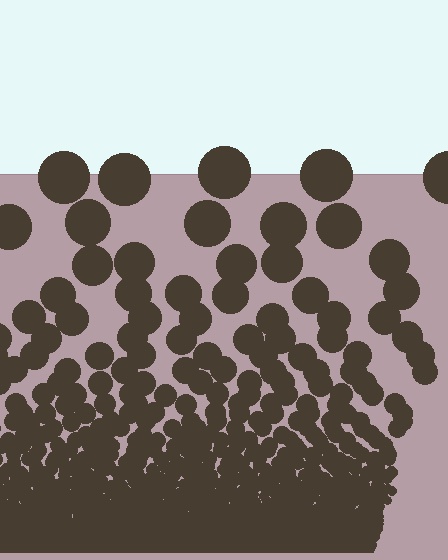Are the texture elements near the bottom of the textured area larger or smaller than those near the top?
Smaller. The gradient is inverted — elements near the bottom are smaller and denser.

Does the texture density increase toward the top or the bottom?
Density increases toward the bottom.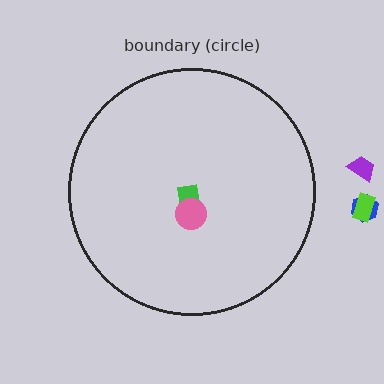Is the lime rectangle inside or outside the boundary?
Outside.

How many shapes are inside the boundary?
2 inside, 3 outside.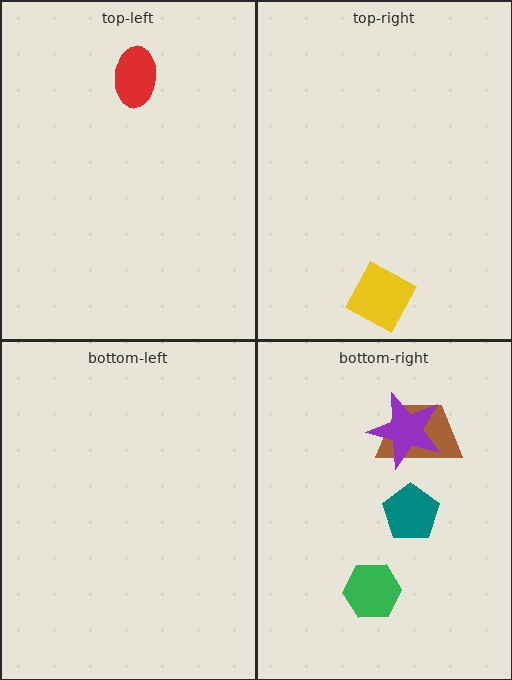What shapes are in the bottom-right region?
The green hexagon, the teal pentagon, the brown trapezoid, the purple star.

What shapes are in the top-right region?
The yellow diamond.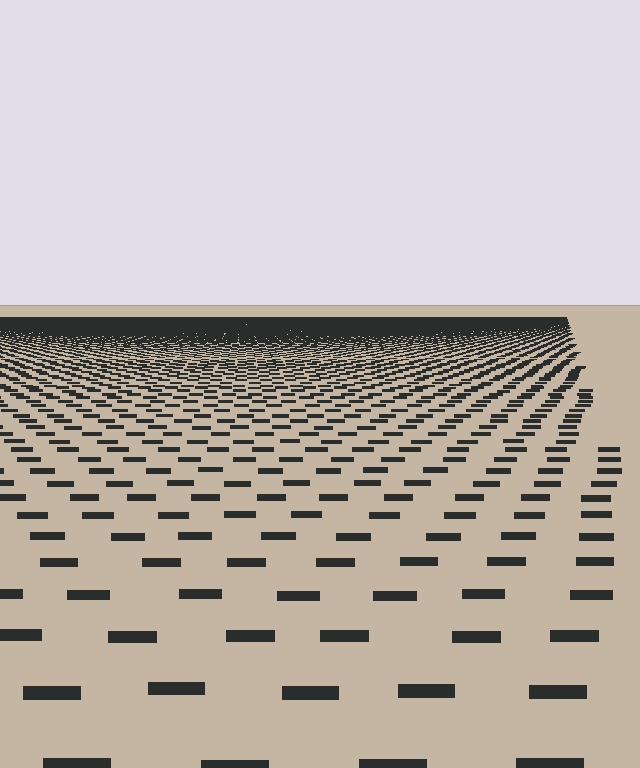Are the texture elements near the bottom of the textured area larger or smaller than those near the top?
Larger. Near the bottom, elements are closer to the viewer and appear at a bigger on-screen size.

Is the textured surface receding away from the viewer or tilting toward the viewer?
The surface is receding away from the viewer. Texture elements get smaller and denser toward the top.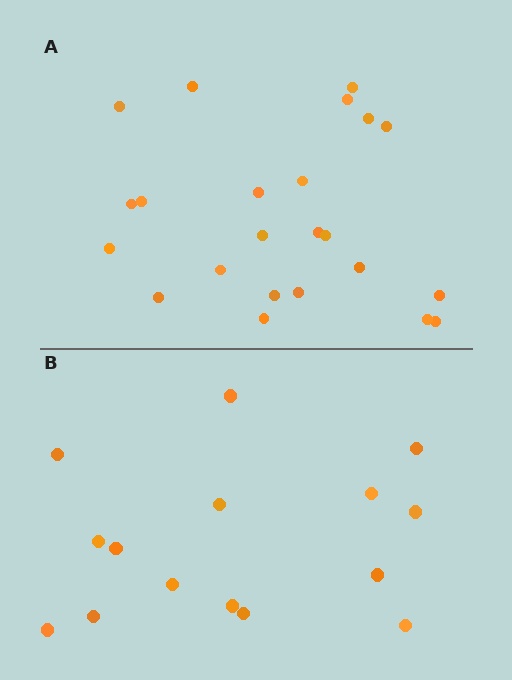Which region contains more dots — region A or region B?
Region A (the top region) has more dots.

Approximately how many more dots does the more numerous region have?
Region A has roughly 8 or so more dots than region B.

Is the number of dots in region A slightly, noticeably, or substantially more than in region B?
Region A has substantially more. The ratio is roughly 1.5 to 1.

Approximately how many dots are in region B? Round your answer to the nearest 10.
About 20 dots. (The exact count is 15, which rounds to 20.)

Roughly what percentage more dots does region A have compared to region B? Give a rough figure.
About 55% more.